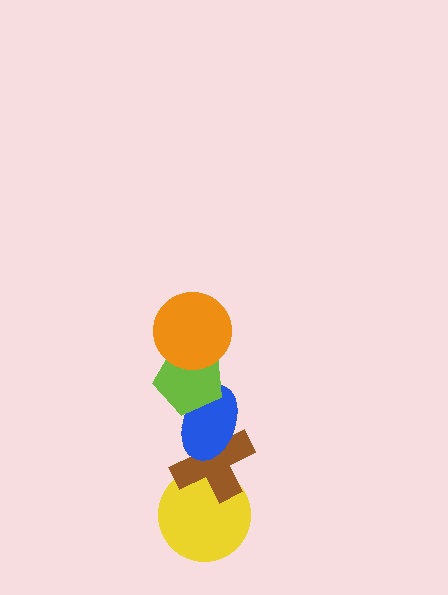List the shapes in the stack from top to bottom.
From top to bottom: the orange circle, the lime pentagon, the blue ellipse, the brown cross, the yellow circle.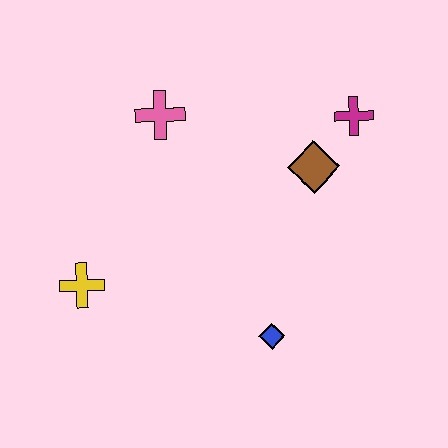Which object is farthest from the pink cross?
The blue diamond is farthest from the pink cross.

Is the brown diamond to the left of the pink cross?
No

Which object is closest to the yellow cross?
The pink cross is closest to the yellow cross.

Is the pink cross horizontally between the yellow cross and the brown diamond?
Yes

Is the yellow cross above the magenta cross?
No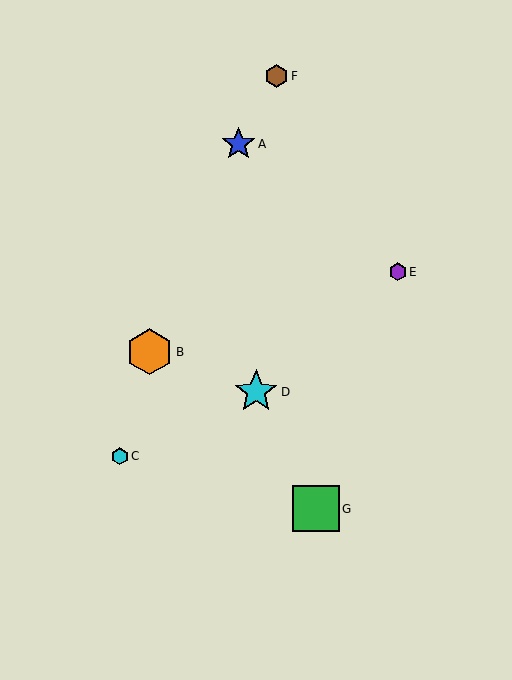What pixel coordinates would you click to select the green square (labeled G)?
Click at (316, 509) to select the green square G.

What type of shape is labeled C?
Shape C is a cyan hexagon.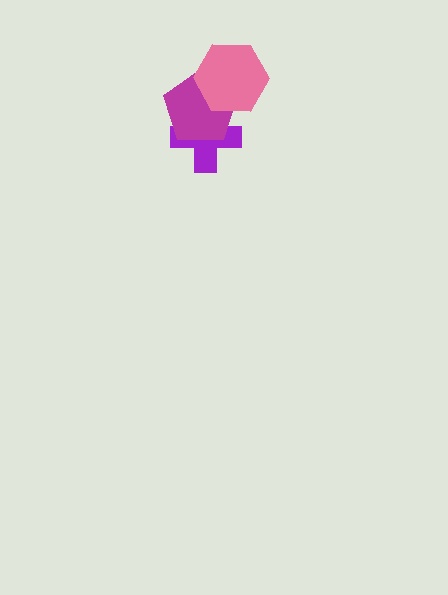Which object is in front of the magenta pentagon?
The pink hexagon is in front of the magenta pentagon.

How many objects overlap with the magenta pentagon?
2 objects overlap with the magenta pentagon.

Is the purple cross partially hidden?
Yes, it is partially covered by another shape.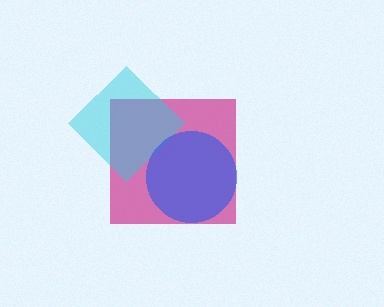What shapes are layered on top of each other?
The layered shapes are: a magenta square, a cyan diamond, a blue circle.